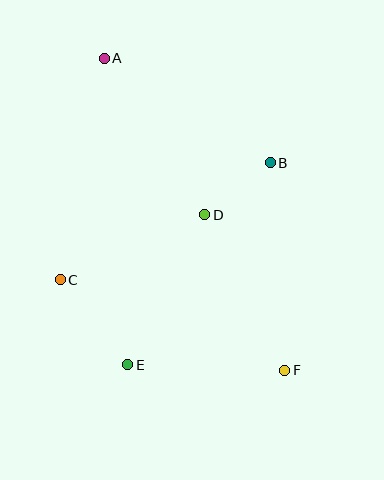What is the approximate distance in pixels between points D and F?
The distance between D and F is approximately 175 pixels.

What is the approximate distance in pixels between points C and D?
The distance between C and D is approximately 159 pixels.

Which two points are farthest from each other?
Points A and F are farthest from each other.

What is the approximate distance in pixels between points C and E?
The distance between C and E is approximately 109 pixels.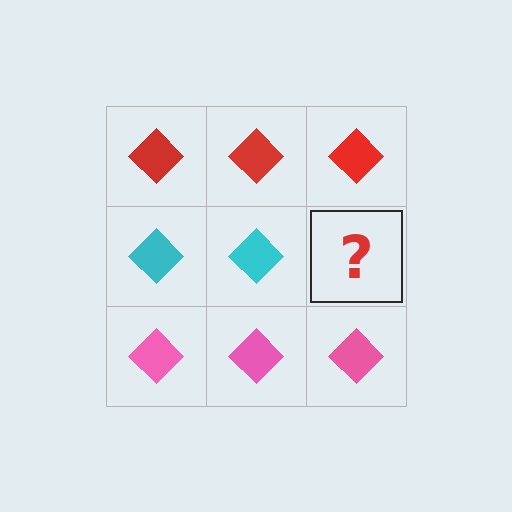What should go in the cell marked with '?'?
The missing cell should contain a cyan diamond.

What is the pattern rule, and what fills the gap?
The rule is that each row has a consistent color. The gap should be filled with a cyan diamond.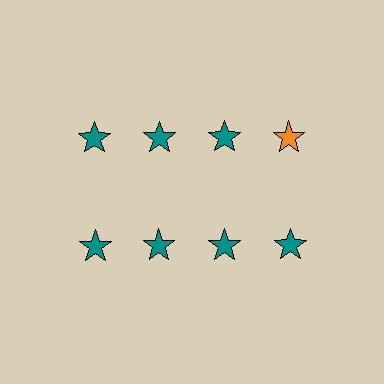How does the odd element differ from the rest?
It has a different color: orange instead of teal.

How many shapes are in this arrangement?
There are 8 shapes arranged in a grid pattern.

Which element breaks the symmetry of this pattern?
The orange star in the top row, second from right column breaks the symmetry. All other shapes are teal stars.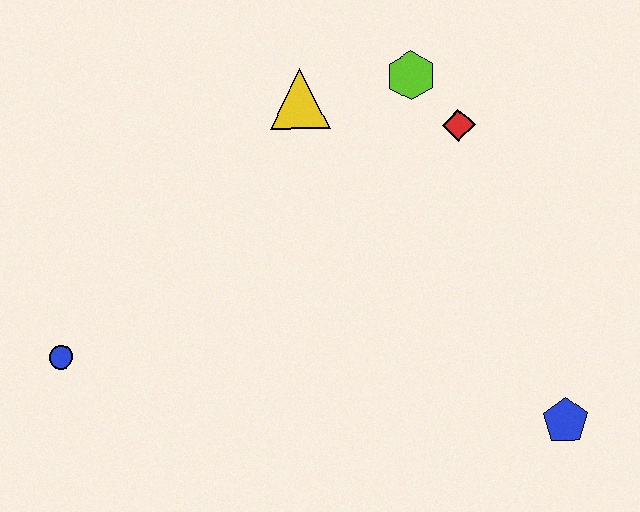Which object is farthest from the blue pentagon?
The blue circle is farthest from the blue pentagon.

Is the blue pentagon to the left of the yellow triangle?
No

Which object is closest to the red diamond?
The lime hexagon is closest to the red diamond.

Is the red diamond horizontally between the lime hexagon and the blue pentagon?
Yes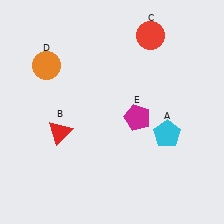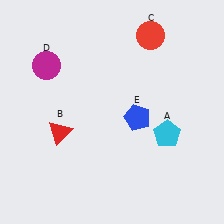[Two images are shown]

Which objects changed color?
D changed from orange to magenta. E changed from magenta to blue.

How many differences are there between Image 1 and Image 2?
There are 2 differences between the two images.